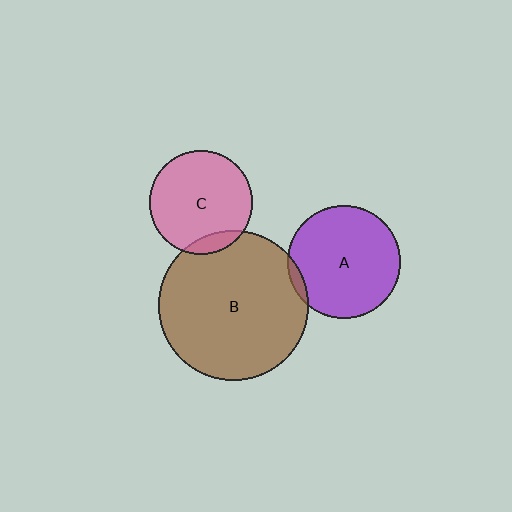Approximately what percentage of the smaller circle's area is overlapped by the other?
Approximately 5%.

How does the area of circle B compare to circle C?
Approximately 2.1 times.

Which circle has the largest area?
Circle B (brown).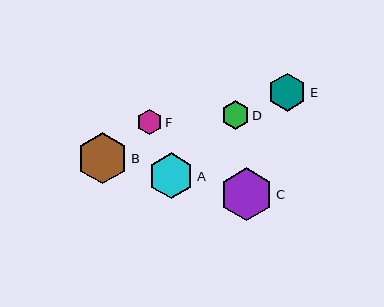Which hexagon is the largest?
Hexagon C is the largest with a size of approximately 53 pixels.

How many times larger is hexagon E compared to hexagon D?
Hexagon E is approximately 1.4 times the size of hexagon D.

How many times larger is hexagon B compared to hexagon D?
Hexagon B is approximately 1.8 times the size of hexagon D.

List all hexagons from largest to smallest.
From largest to smallest: C, B, A, E, D, F.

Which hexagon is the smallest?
Hexagon F is the smallest with a size of approximately 25 pixels.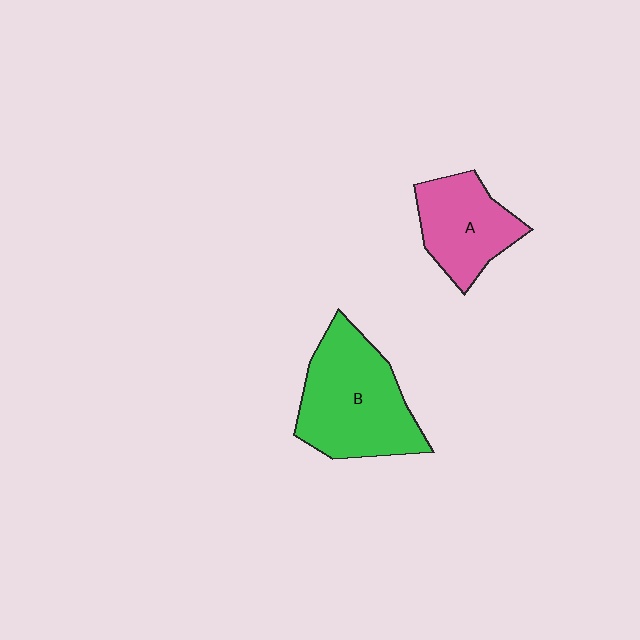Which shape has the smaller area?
Shape A (pink).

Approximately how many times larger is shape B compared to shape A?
Approximately 1.5 times.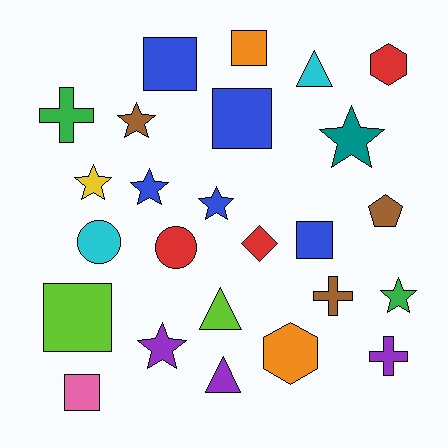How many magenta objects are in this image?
There are no magenta objects.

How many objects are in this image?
There are 25 objects.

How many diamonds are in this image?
There is 1 diamond.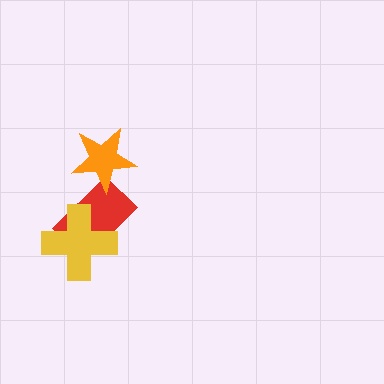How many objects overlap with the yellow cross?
1 object overlaps with the yellow cross.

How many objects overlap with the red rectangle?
2 objects overlap with the red rectangle.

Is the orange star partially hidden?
No, no other shape covers it.